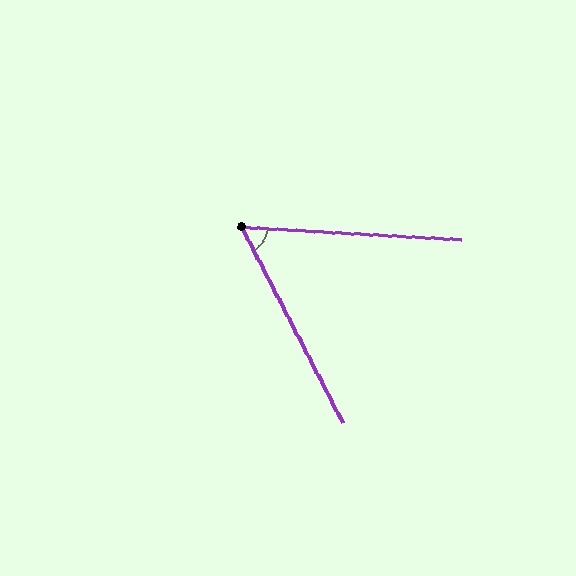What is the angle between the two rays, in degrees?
Approximately 60 degrees.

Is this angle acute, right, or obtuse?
It is acute.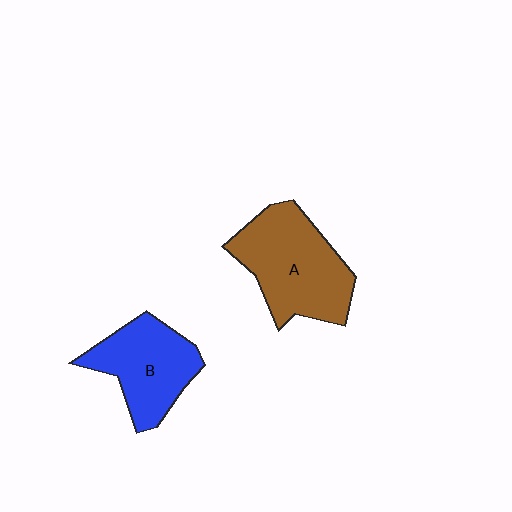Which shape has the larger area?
Shape A (brown).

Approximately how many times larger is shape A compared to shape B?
Approximately 1.3 times.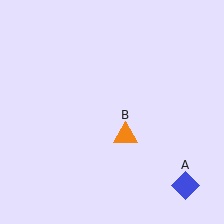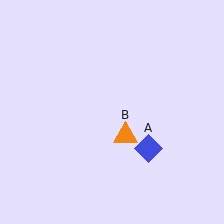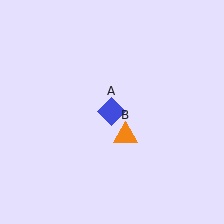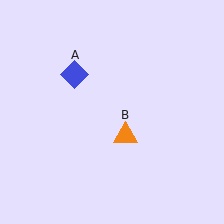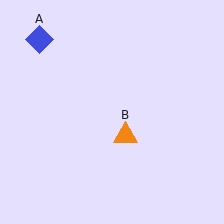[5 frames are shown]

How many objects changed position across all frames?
1 object changed position: blue diamond (object A).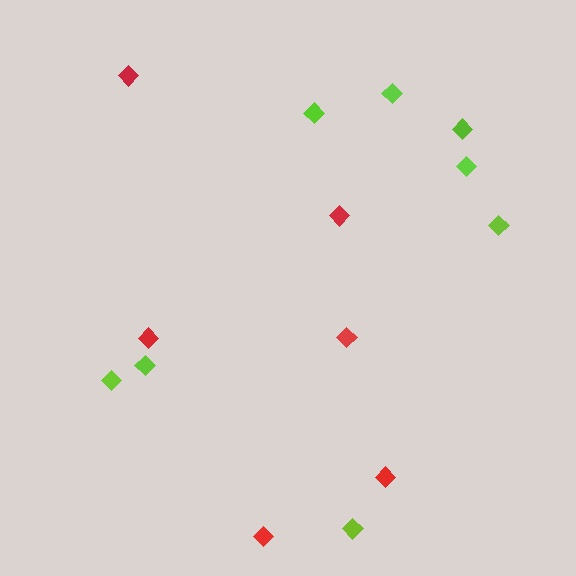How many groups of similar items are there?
There are 2 groups: one group of red diamonds (6) and one group of lime diamonds (8).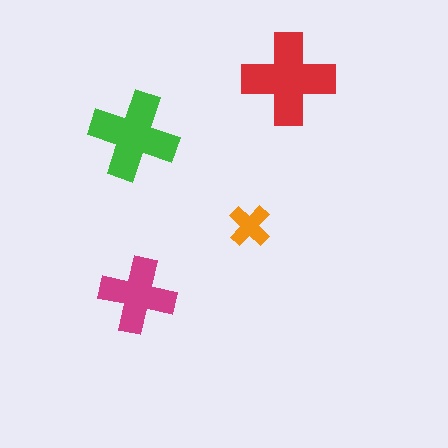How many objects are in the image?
There are 4 objects in the image.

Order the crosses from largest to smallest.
the red one, the green one, the magenta one, the orange one.